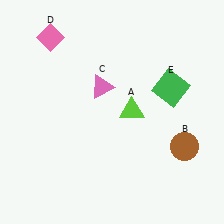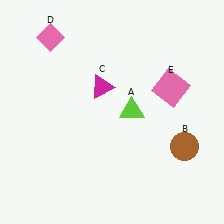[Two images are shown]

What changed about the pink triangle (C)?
In Image 1, C is pink. In Image 2, it changed to magenta.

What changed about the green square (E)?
In Image 1, E is green. In Image 2, it changed to pink.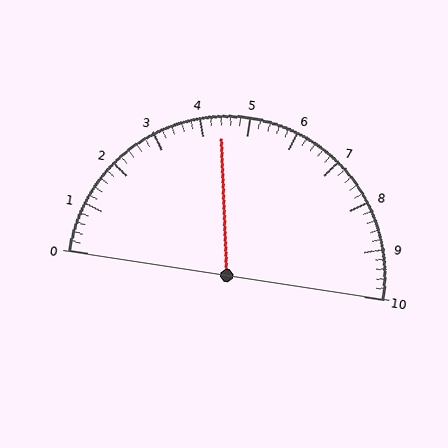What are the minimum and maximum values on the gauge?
The gauge ranges from 0 to 10.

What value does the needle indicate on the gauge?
The needle indicates approximately 4.4.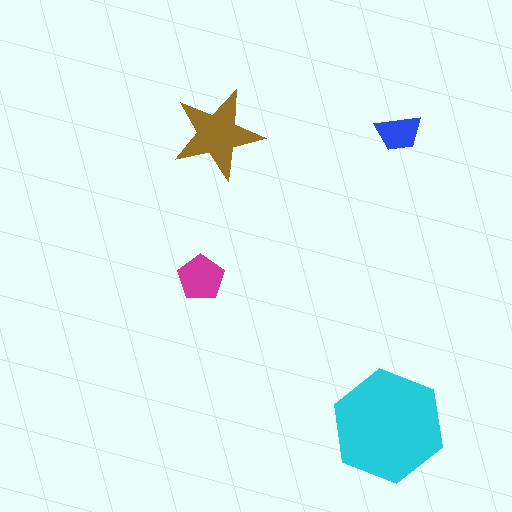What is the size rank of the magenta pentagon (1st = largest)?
3rd.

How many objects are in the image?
There are 4 objects in the image.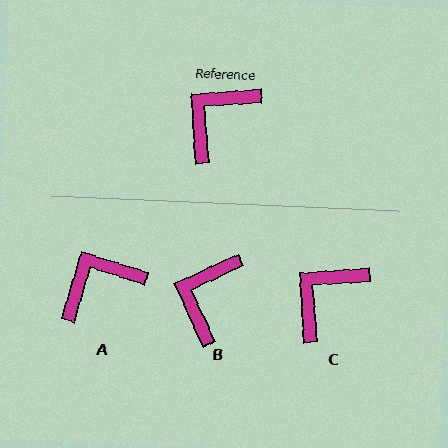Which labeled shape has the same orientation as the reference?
C.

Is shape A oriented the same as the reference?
No, it is off by about 21 degrees.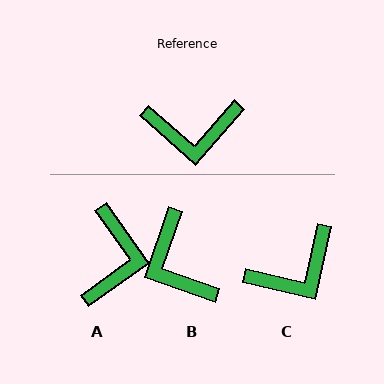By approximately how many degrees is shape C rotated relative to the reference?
Approximately 29 degrees counter-clockwise.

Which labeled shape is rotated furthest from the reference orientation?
A, about 77 degrees away.